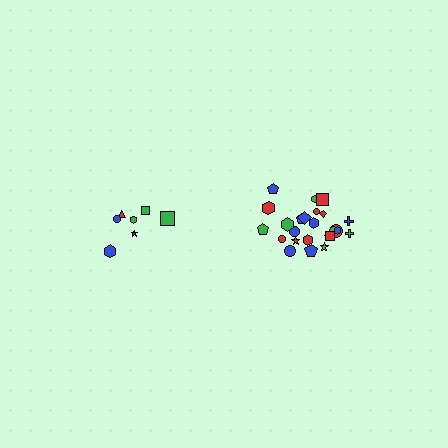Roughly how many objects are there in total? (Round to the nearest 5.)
Roughly 30 objects in total.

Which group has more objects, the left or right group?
The right group.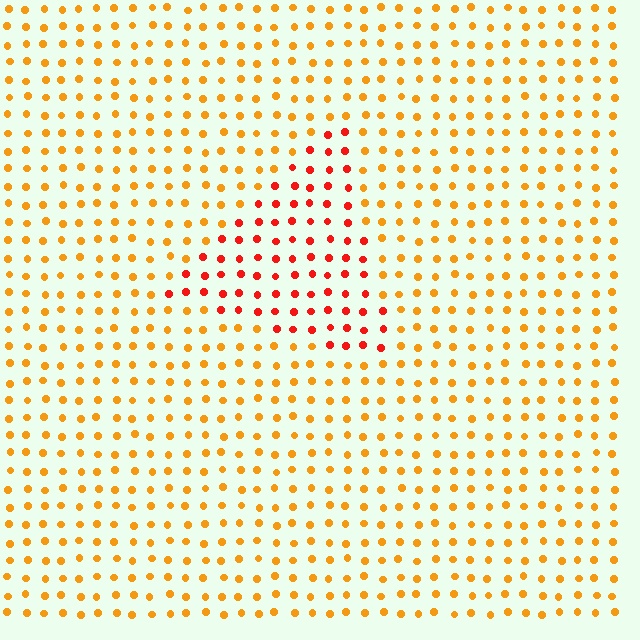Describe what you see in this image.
The image is filled with small orange elements in a uniform arrangement. A triangle-shaped region is visible where the elements are tinted to a slightly different hue, forming a subtle color boundary.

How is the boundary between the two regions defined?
The boundary is defined purely by a slight shift in hue (about 35 degrees). Spacing, size, and orientation are identical on both sides.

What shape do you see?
I see a triangle.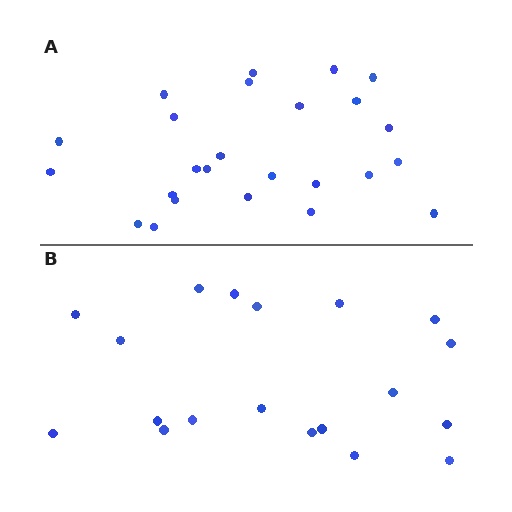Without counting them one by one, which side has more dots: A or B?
Region A (the top region) has more dots.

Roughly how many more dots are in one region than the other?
Region A has about 6 more dots than region B.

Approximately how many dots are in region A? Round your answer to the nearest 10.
About 20 dots. (The exact count is 25, which rounds to 20.)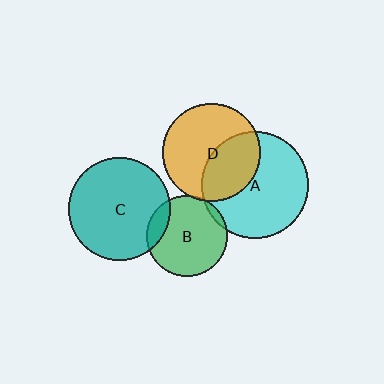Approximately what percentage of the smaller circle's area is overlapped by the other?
Approximately 5%.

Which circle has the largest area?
Circle A (cyan).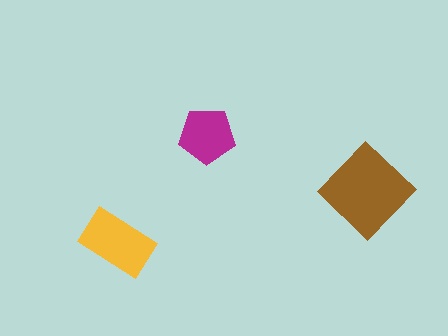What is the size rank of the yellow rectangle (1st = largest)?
2nd.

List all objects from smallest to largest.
The magenta pentagon, the yellow rectangle, the brown diamond.